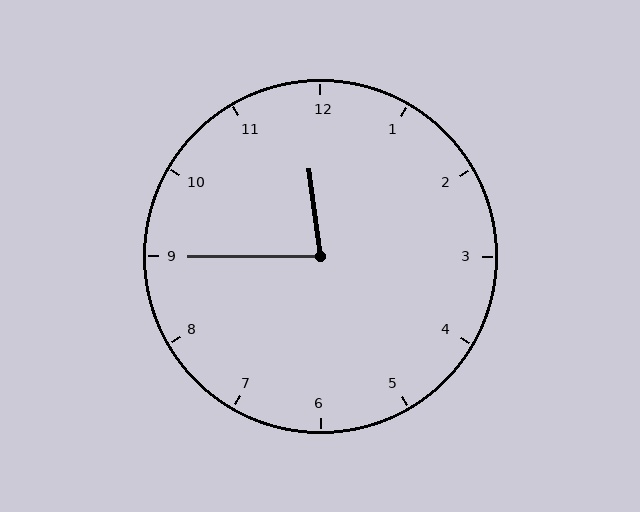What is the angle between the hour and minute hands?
Approximately 82 degrees.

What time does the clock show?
11:45.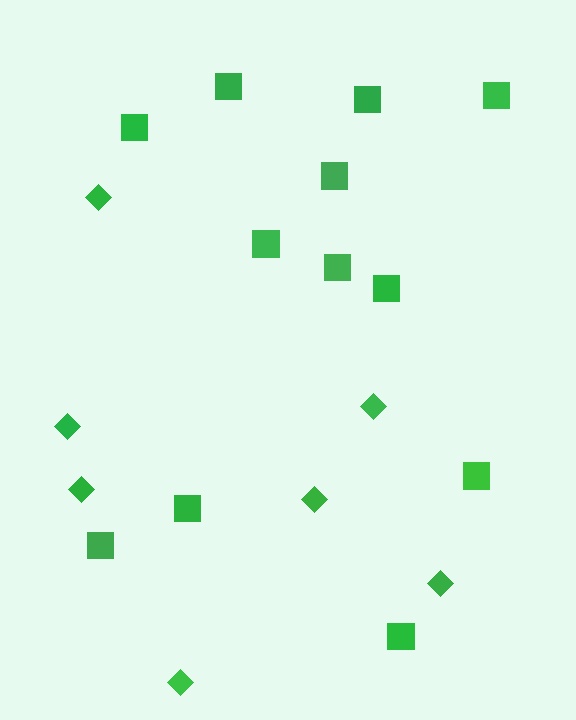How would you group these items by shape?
There are 2 groups: one group of diamonds (7) and one group of squares (12).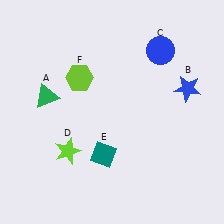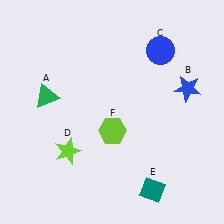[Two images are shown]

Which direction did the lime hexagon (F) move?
The lime hexagon (F) moved down.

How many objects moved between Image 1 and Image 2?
2 objects moved between the two images.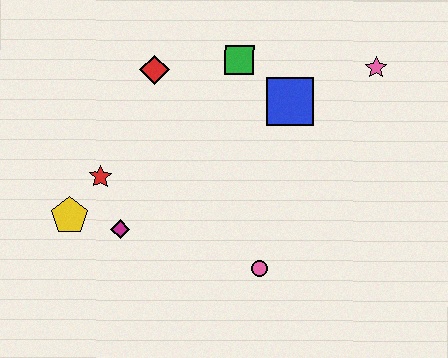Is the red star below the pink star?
Yes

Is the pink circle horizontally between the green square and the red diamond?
No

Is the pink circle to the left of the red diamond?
No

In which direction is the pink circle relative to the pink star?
The pink circle is below the pink star.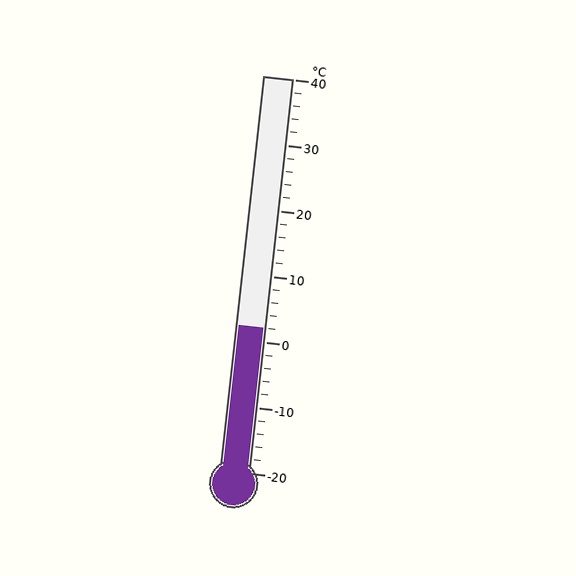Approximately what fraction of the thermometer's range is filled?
The thermometer is filled to approximately 35% of its range.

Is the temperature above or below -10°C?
The temperature is above -10°C.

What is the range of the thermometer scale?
The thermometer scale ranges from -20°C to 40°C.